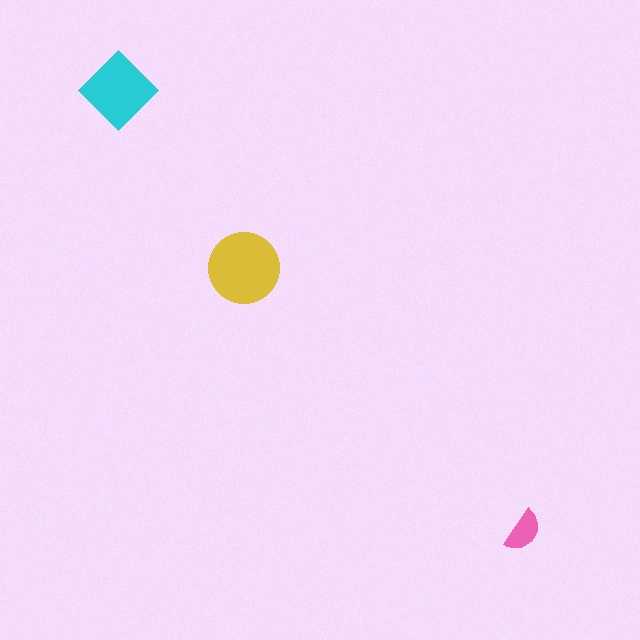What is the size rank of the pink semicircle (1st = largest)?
3rd.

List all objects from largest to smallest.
The yellow circle, the cyan diamond, the pink semicircle.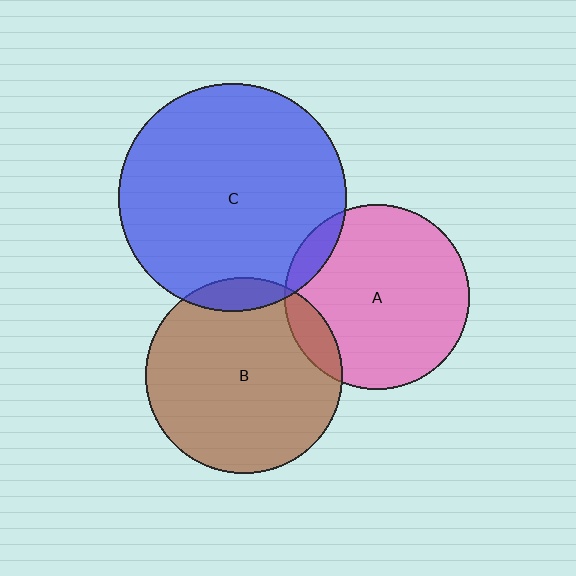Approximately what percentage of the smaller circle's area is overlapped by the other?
Approximately 10%.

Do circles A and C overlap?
Yes.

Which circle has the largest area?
Circle C (blue).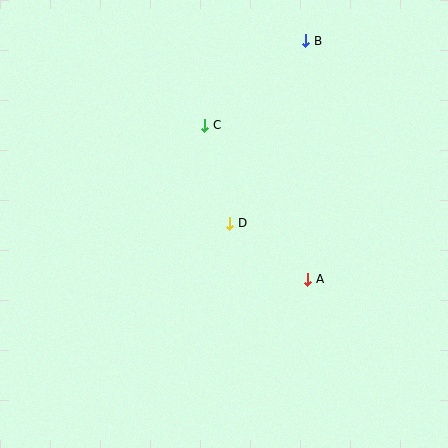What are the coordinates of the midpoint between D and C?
The midpoint between D and C is at (217, 174).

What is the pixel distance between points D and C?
The distance between D and C is 101 pixels.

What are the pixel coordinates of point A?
Point A is at (308, 279).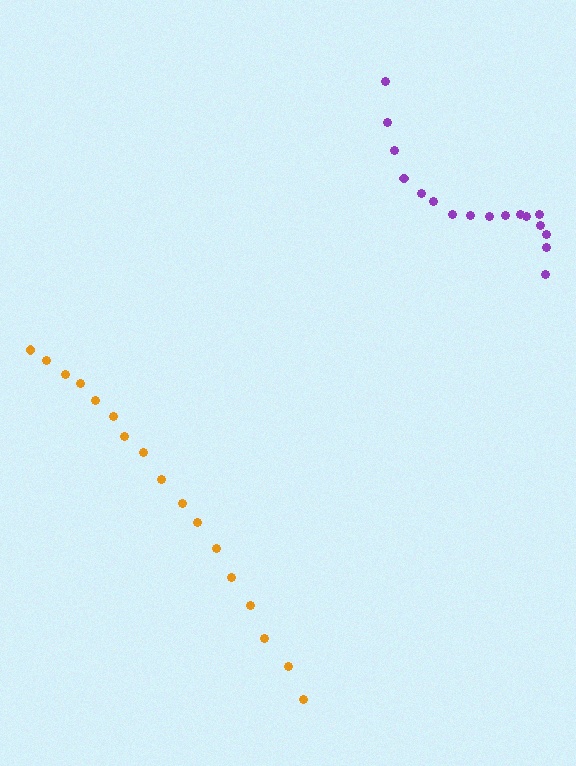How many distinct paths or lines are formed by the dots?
There are 2 distinct paths.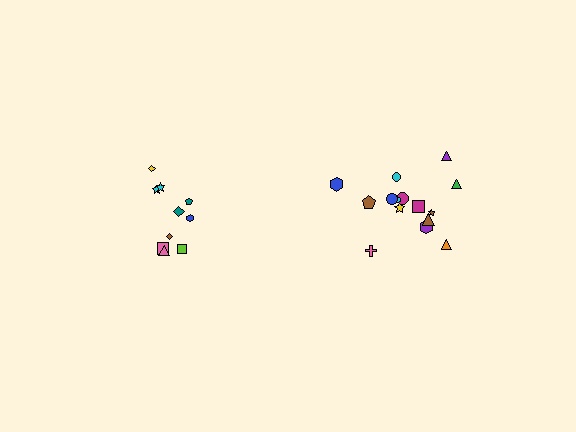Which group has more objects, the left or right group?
The right group.